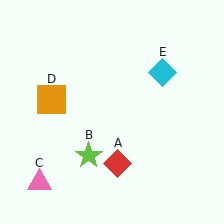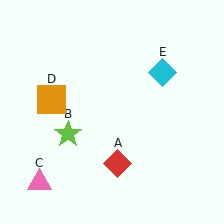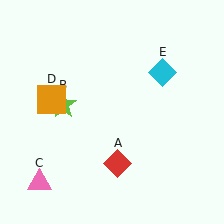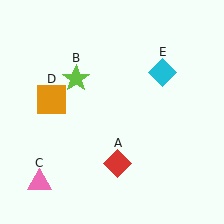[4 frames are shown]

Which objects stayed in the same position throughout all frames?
Red diamond (object A) and pink triangle (object C) and orange square (object D) and cyan diamond (object E) remained stationary.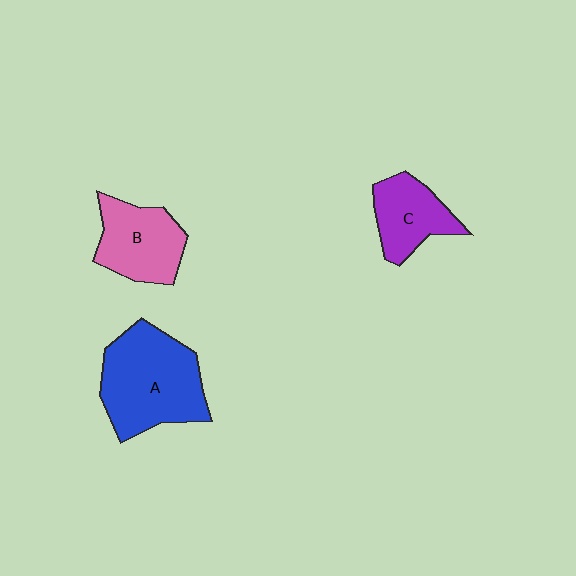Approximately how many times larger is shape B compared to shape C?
Approximately 1.2 times.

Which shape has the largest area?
Shape A (blue).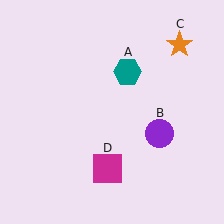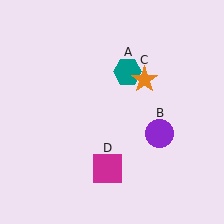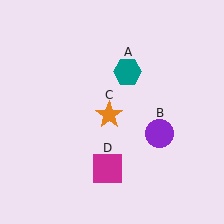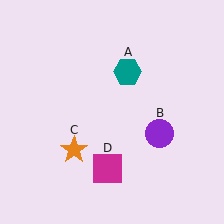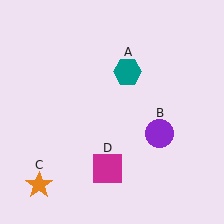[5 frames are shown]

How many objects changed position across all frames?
1 object changed position: orange star (object C).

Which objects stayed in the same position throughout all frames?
Teal hexagon (object A) and purple circle (object B) and magenta square (object D) remained stationary.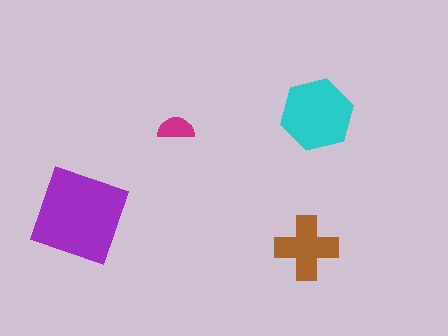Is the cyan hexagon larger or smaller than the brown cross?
Larger.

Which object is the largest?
The purple square.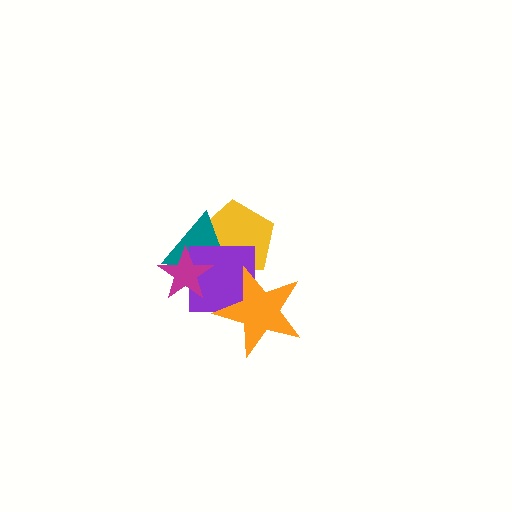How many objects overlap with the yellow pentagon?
4 objects overlap with the yellow pentagon.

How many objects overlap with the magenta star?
3 objects overlap with the magenta star.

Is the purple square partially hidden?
Yes, it is partially covered by another shape.